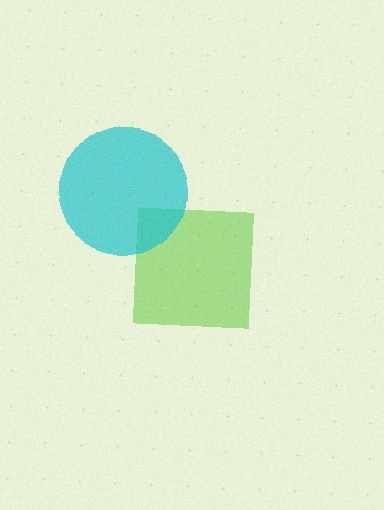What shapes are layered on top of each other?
The layered shapes are: a lime square, a cyan circle.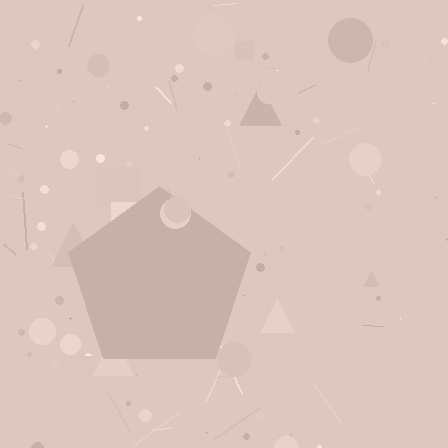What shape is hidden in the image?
A pentagon is hidden in the image.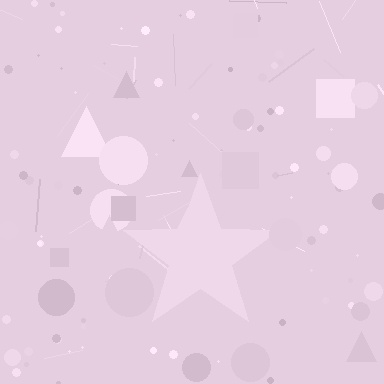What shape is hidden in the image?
A star is hidden in the image.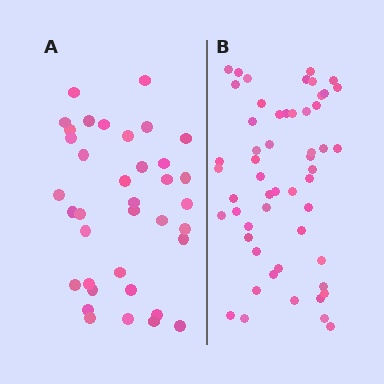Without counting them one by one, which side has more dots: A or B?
Region B (the right region) has more dots.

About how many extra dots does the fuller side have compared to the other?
Region B has approximately 15 more dots than region A.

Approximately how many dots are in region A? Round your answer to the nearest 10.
About 40 dots. (The exact count is 37, which rounds to 40.)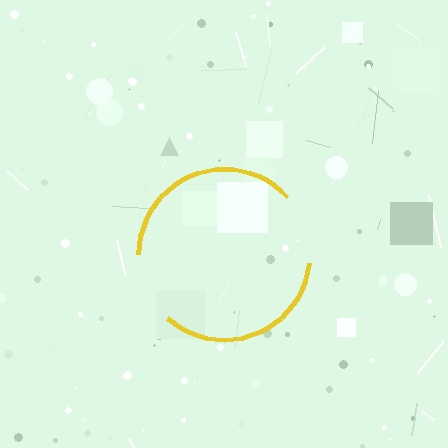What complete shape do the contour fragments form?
The contour fragments form a circle.